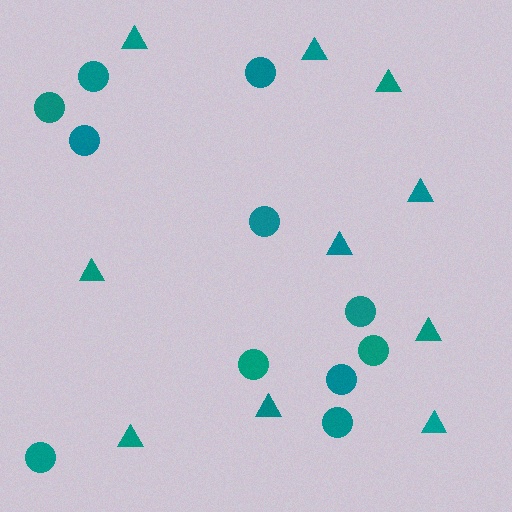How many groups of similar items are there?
There are 2 groups: one group of circles (11) and one group of triangles (10).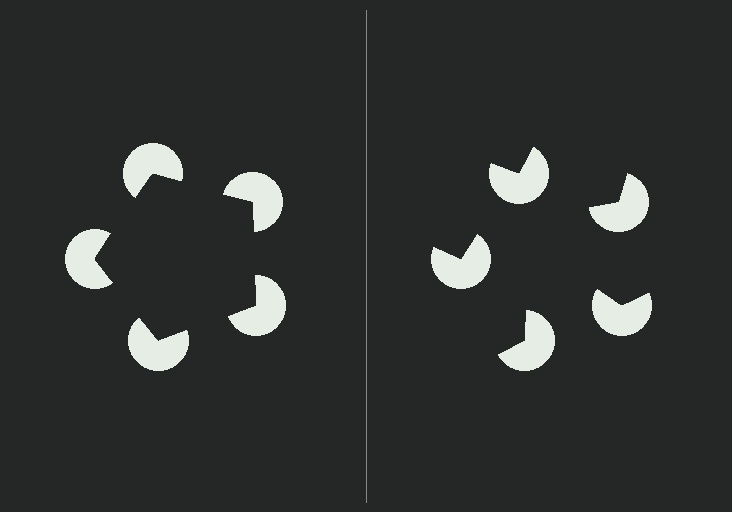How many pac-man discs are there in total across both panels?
10 — 5 on each side.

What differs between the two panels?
The pac-man discs are positioned identically on both sides; only the wedge orientations differ. On the left they align to a pentagon; on the right they are misaligned.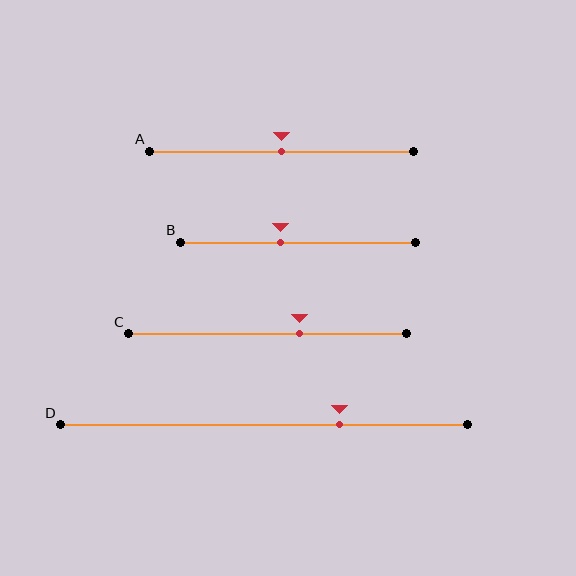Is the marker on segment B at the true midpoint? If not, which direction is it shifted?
No, the marker on segment B is shifted to the left by about 7% of the segment length.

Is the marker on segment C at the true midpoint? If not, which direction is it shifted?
No, the marker on segment C is shifted to the right by about 12% of the segment length.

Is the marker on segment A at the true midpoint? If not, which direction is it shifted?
Yes, the marker on segment A is at the true midpoint.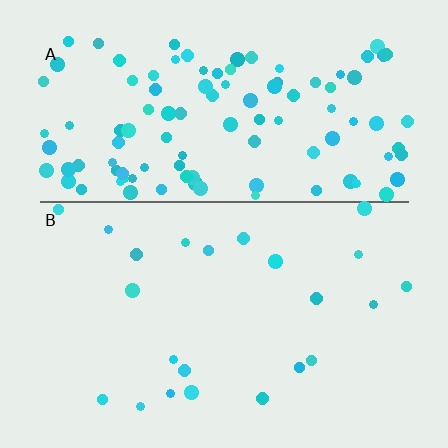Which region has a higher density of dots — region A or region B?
A (the top).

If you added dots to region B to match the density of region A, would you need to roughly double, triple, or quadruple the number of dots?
Approximately quadruple.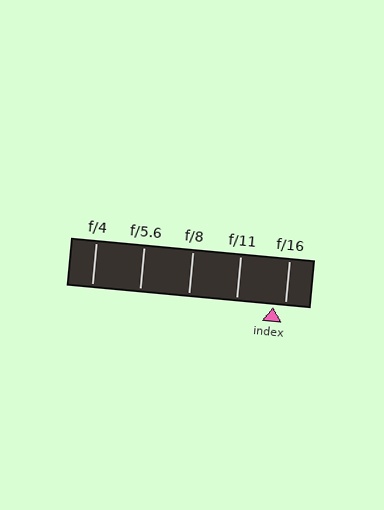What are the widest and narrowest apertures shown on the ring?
The widest aperture shown is f/4 and the narrowest is f/16.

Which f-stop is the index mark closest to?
The index mark is closest to f/16.